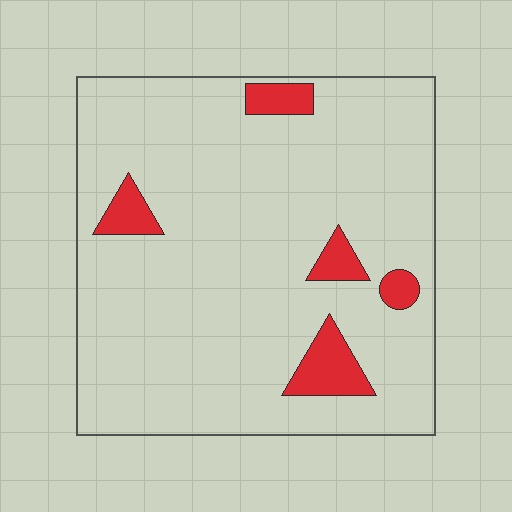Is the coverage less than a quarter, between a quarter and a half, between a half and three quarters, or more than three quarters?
Less than a quarter.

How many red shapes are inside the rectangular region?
5.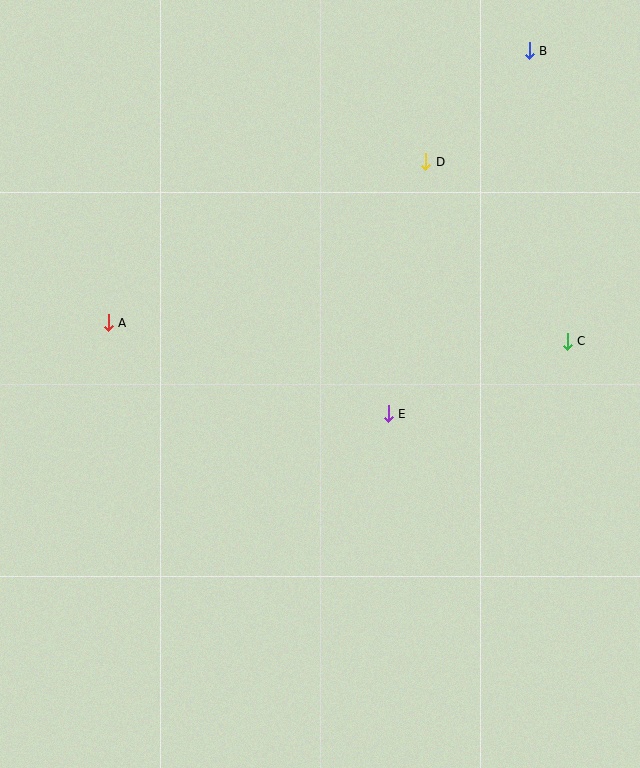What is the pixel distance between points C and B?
The distance between C and B is 293 pixels.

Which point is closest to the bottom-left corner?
Point A is closest to the bottom-left corner.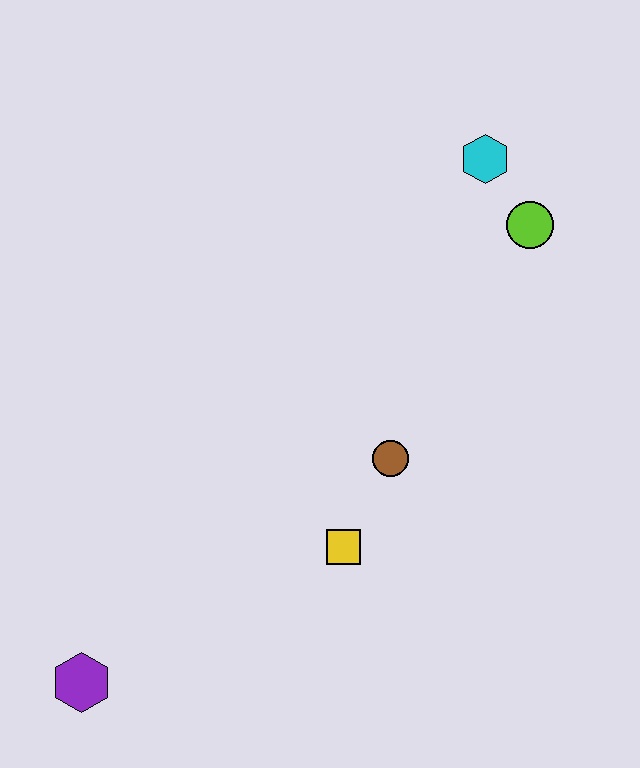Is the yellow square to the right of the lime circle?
No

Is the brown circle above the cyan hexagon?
No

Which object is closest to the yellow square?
The brown circle is closest to the yellow square.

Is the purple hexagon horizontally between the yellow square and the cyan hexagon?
No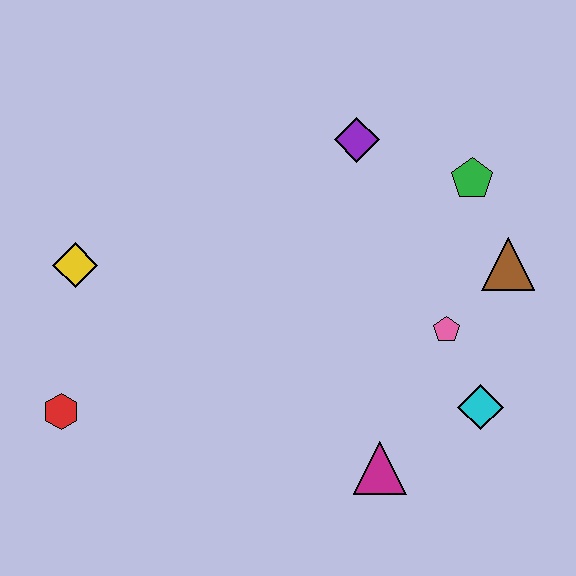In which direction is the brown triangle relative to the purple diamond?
The brown triangle is to the right of the purple diamond.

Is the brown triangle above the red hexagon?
Yes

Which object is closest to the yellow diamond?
The red hexagon is closest to the yellow diamond.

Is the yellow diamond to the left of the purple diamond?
Yes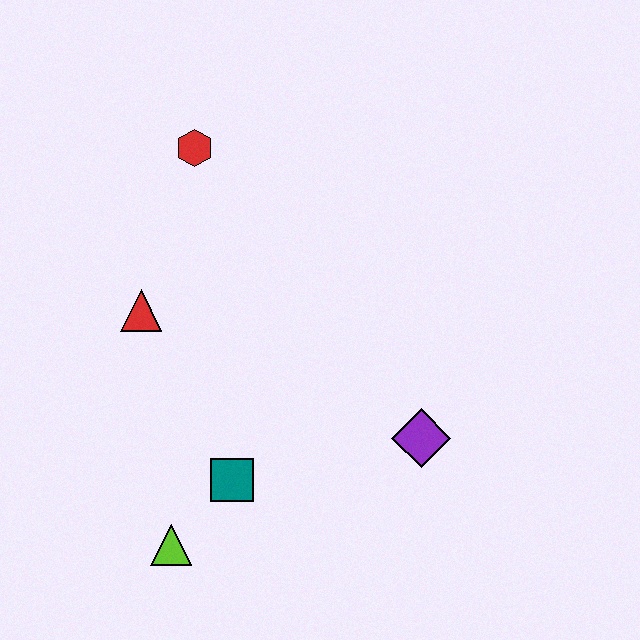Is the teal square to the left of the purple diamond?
Yes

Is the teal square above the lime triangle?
Yes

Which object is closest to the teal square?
The lime triangle is closest to the teal square.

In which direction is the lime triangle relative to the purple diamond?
The lime triangle is to the left of the purple diamond.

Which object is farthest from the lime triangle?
The red hexagon is farthest from the lime triangle.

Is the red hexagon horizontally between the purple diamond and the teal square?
No